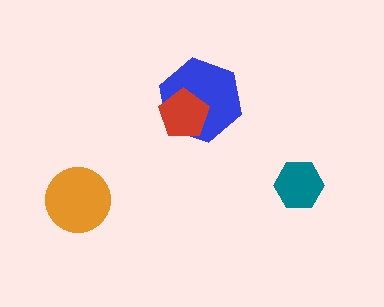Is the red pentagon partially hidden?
No, no other shape covers it.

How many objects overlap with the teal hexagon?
0 objects overlap with the teal hexagon.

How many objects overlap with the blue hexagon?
1 object overlaps with the blue hexagon.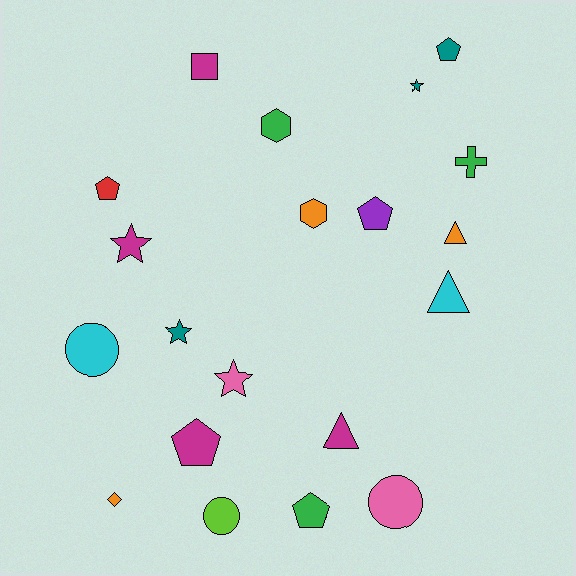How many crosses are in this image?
There is 1 cross.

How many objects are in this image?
There are 20 objects.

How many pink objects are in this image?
There are 2 pink objects.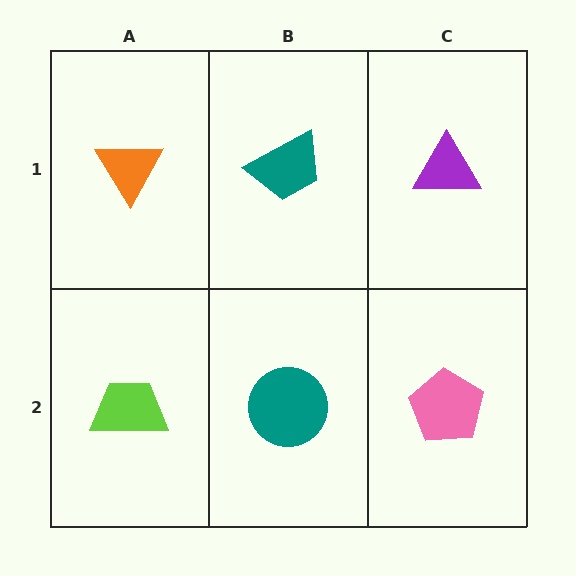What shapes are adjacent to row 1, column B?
A teal circle (row 2, column B), an orange triangle (row 1, column A), a purple triangle (row 1, column C).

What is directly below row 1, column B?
A teal circle.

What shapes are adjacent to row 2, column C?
A purple triangle (row 1, column C), a teal circle (row 2, column B).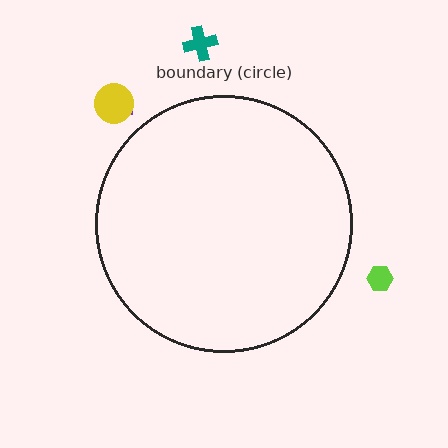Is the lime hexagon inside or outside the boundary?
Outside.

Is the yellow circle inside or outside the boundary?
Outside.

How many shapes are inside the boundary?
0 inside, 4 outside.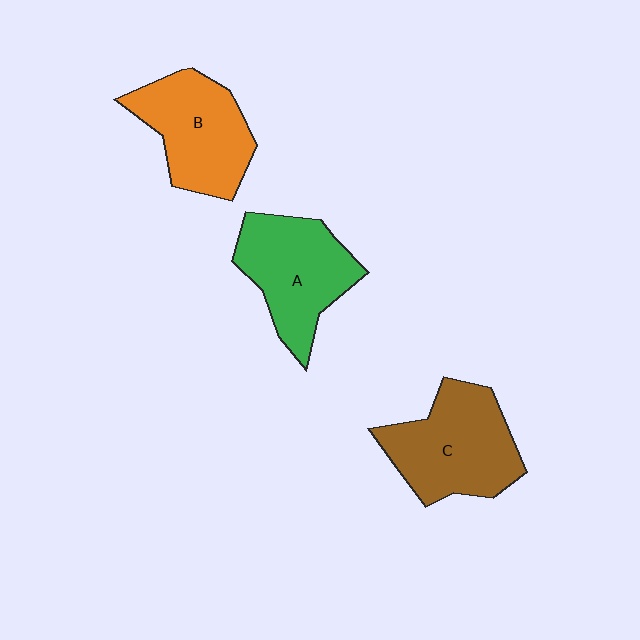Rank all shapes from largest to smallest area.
From largest to smallest: C (brown), A (green), B (orange).